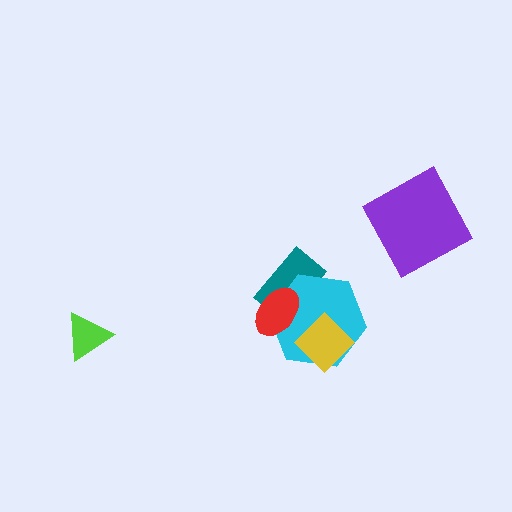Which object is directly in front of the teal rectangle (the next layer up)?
The cyan hexagon is directly in front of the teal rectangle.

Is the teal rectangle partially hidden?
Yes, it is partially covered by another shape.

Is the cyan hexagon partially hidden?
Yes, it is partially covered by another shape.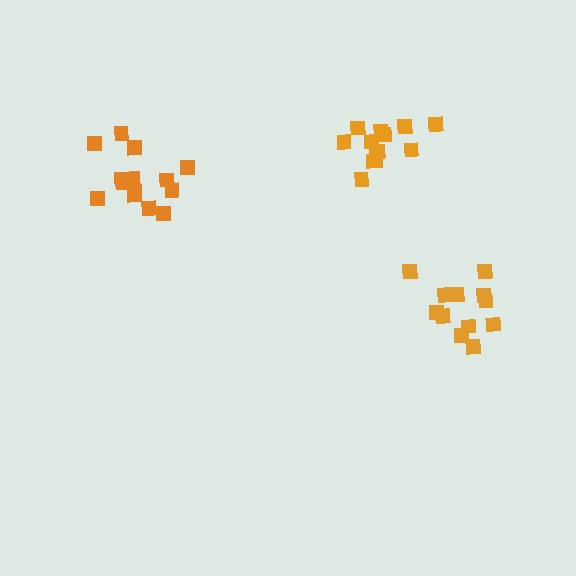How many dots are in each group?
Group 1: 12 dots, Group 2: 14 dots, Group 3: 13 dots (39 total).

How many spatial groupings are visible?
There are 3 spatial groupings.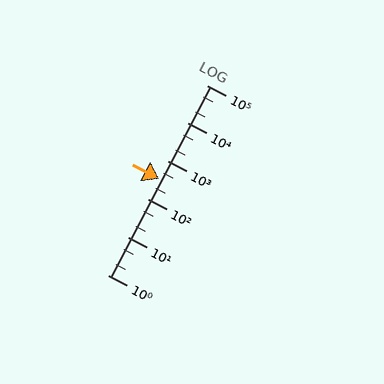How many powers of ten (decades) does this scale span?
The scale spans 5 decades, from 1 to 100000.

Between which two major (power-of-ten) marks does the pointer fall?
The pointer is between 100 and 1000.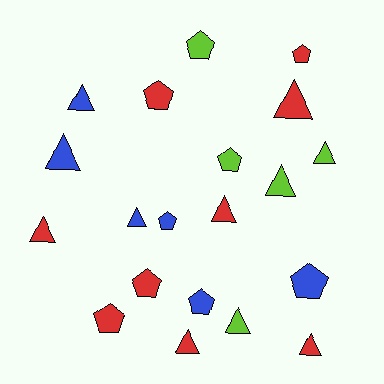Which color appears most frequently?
Red, with 9 objects.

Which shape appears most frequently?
Triangle, with 11 objects.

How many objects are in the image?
There are 20 objects.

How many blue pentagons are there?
There are 3 blue pentagons.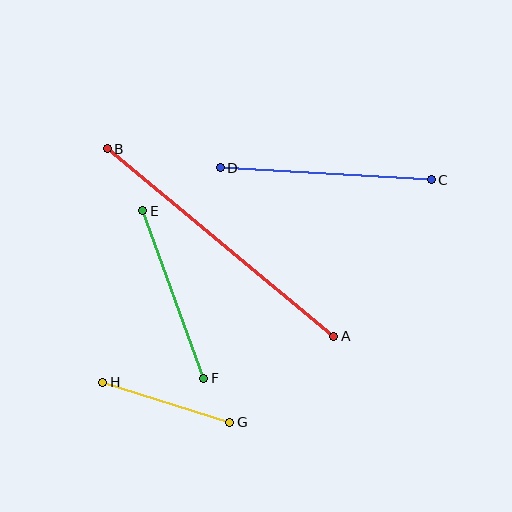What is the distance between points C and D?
The distance is approximately 211 pixels.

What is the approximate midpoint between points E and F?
The midpoint is at approximately (173, 294) pixels.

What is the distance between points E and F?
The distance is approximately 178 pixels.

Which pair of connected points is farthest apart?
Points A and B are farthest apart.